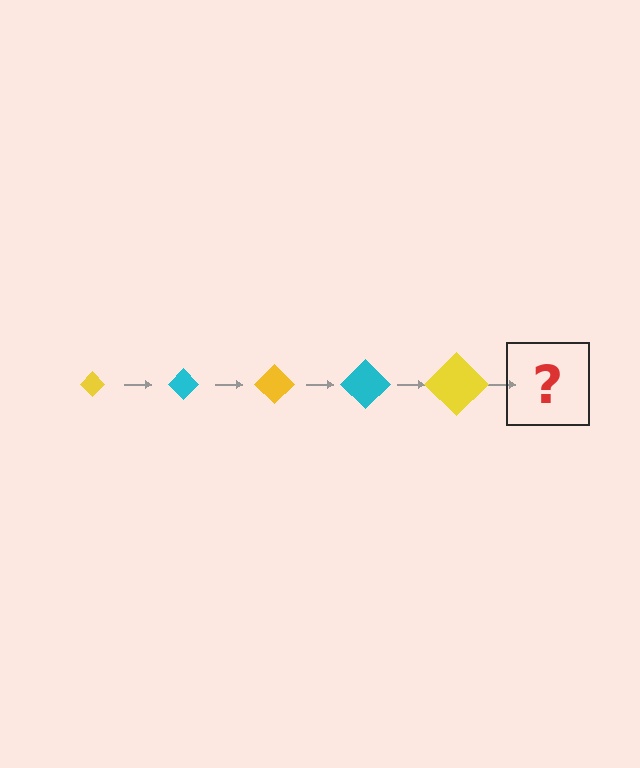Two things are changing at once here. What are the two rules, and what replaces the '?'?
The two rules are that the diamond grows larger each step and the color cycles through yellow and cyan. The '?' should be a cyan diamond, larger than the previous one.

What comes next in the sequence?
The next element should be a cyan diamond, larger than the previous one.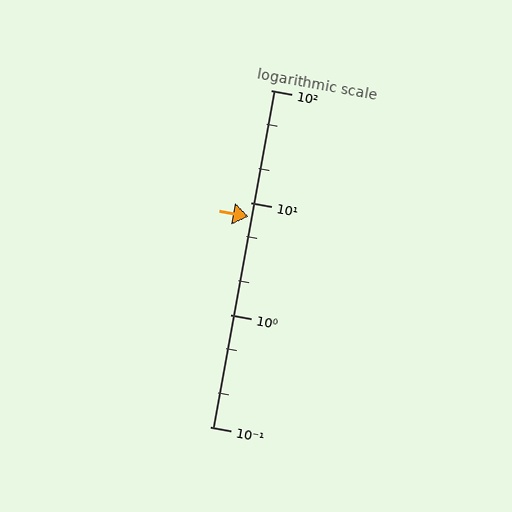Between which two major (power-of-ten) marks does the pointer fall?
The pointer is between 1 and 10.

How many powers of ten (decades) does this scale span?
The scale spans 3 decades, from 0.1 to 100.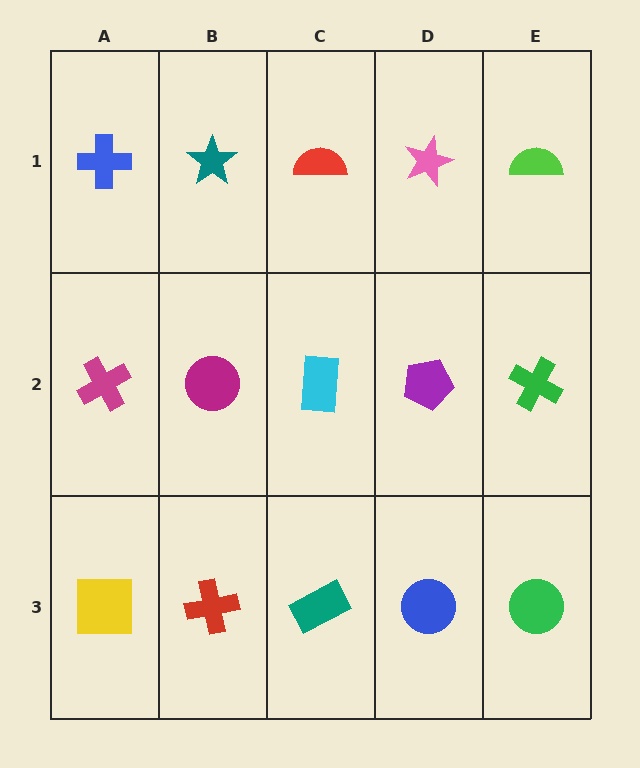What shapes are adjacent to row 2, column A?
A blue cross (row 1, column A), a yellow square (row 3, column A), a magenta circle (row 2, column B).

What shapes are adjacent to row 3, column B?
A magenta circle (row 2, column B), a yellow square (row 3, column A), a teal rectangle (row 3, column C).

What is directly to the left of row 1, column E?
A pink star.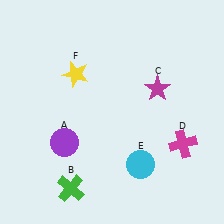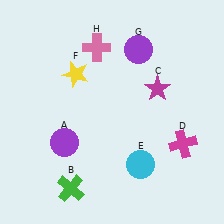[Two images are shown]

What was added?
A purple circle (G), a pink cross (H) were added in Image 2.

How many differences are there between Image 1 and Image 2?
There are 2 differences between the two images.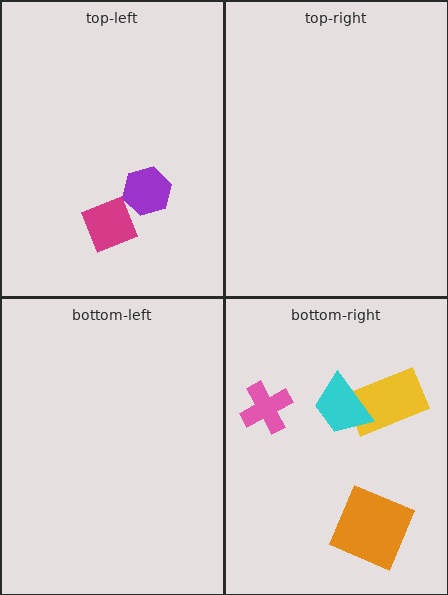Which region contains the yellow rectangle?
The bottom-right region.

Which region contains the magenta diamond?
The top-left region.